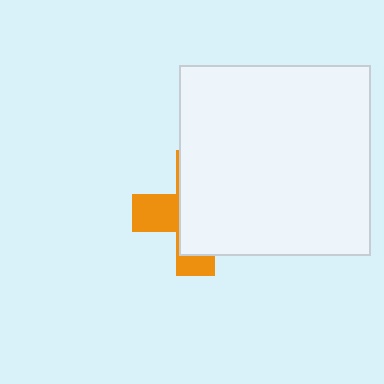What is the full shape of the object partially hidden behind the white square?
The partially hidden object is an orange cross.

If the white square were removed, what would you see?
You would see the complete orange cross.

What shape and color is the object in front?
The object in front is a white square.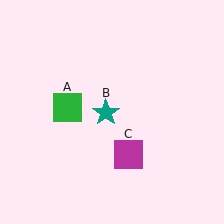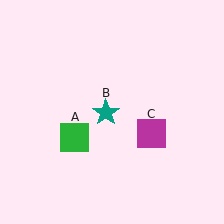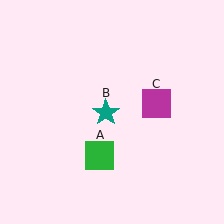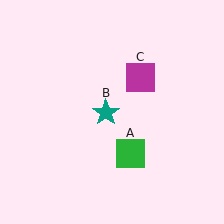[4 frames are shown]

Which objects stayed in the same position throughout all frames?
Teal star (object B) remained stationary.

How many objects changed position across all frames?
2 objects changed position: green square (object A), magenta square (object C).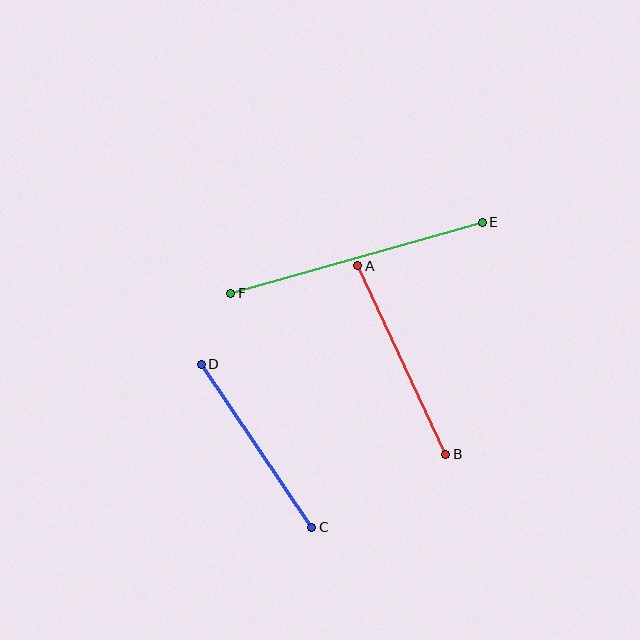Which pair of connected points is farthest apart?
Points E and F are farthest apart.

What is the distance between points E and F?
The distance is approximately 262 pixels.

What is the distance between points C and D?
The distance is approximately 197 pixels.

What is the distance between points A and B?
The distance is approximately 208 pixels.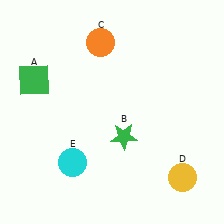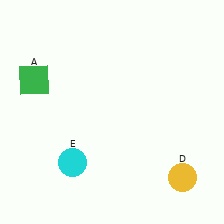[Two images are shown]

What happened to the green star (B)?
The green star (B) was removed in Image 2. It was in the bottom-right area of Image 1.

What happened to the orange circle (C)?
The orange circle (C) was removed in Image 2. It was in the top-left area of Image 1.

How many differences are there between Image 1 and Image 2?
There are 2 differences between the two images.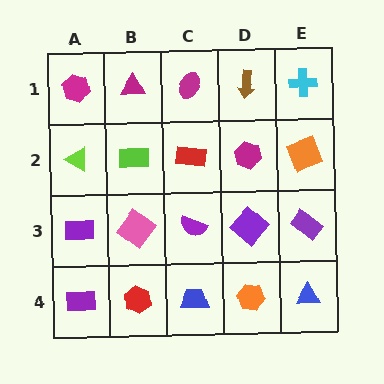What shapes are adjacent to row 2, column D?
A brown arrow (row 1, column D), a purple diamond (row 3, column D), a red rectangle (row 2, column C), an orange square (row 2, column E).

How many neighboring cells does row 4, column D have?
3.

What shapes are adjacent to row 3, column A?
A lime triangle (row 2, column A), a purple rectangle (row 4, column A), a pink diamond (row 3, column B).